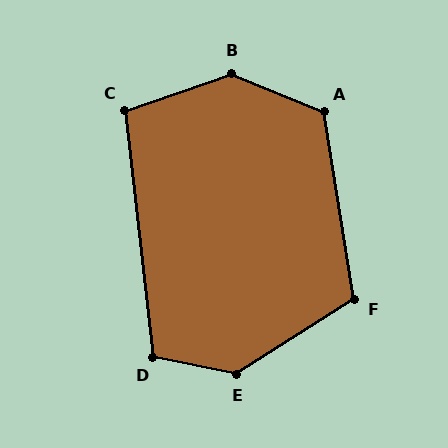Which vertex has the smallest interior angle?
C, at approximately 103 degrees.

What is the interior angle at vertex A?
Approximately 121 degrees (obtuse).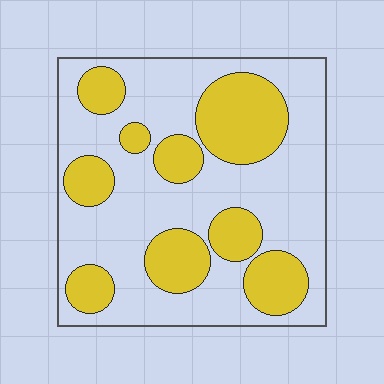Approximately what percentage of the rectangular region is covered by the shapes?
Approximately 35%.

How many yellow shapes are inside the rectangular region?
9.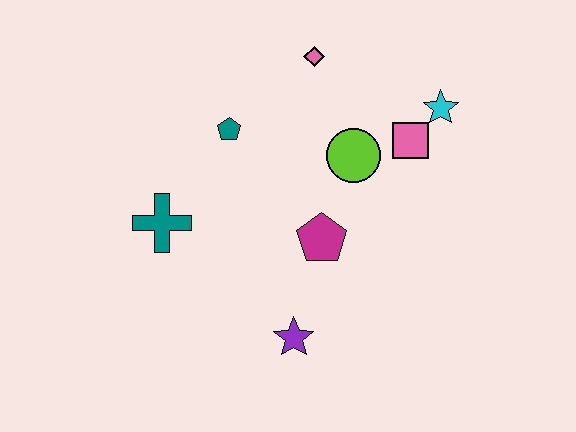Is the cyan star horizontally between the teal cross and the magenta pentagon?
No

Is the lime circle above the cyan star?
No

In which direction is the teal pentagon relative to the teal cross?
The teal pentagon is above the teal cross.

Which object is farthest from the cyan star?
The teal cross is farthest from the cyan star.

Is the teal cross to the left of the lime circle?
Yes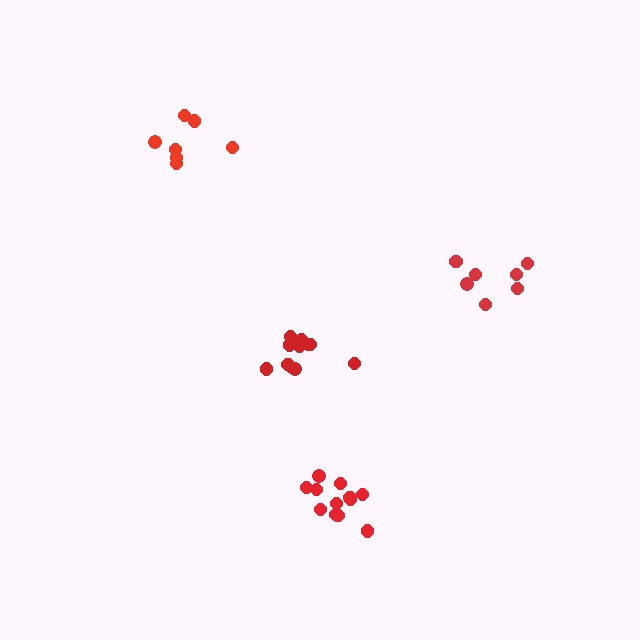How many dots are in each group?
Group 1: 11 dots, Group 2: 7 dots, Group 3: 7 dots, Group 4: 12 dots (37 total).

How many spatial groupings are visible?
There are 4 spatial groupings.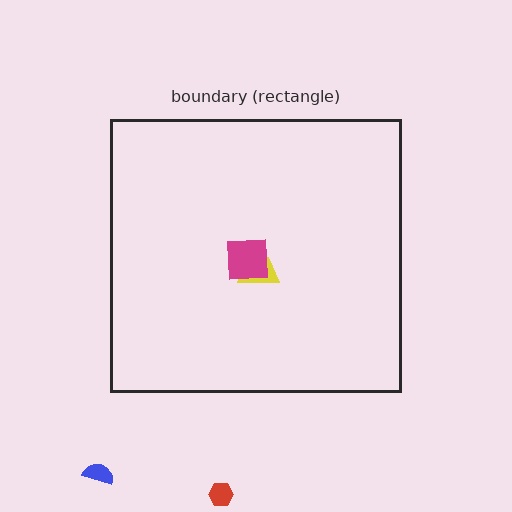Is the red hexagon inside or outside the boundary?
Outside.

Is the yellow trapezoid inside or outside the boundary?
Inside.